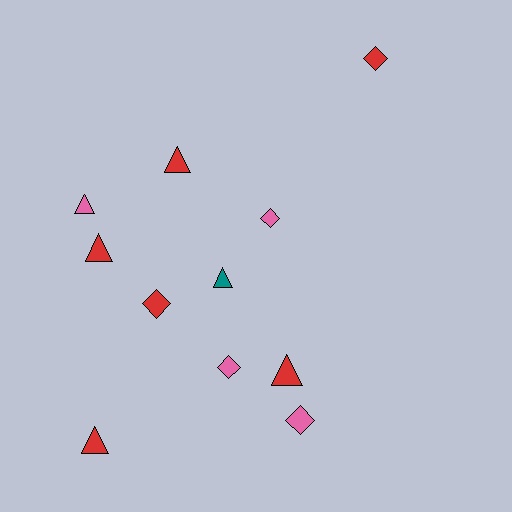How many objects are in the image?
There are 11 objects.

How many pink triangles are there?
There is 1 pink triangle.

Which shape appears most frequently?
Triangle, with 6 objects.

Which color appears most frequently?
Red, with 6 objects.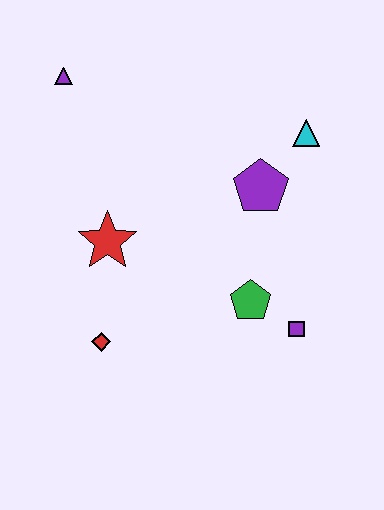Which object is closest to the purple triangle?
The red star is closest to the purple triangle.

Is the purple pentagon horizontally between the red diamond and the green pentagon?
No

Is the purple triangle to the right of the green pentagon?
No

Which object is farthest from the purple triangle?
The purple square is farthest from the purple triangle.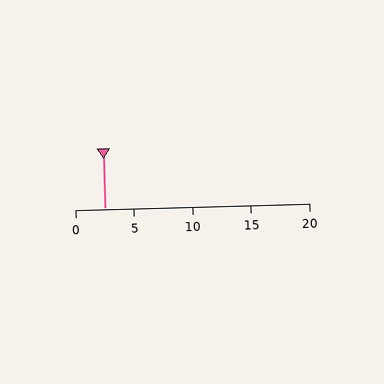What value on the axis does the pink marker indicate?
The marker indicates approximately 2.5.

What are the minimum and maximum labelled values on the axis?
The axis runs from 0 to 20.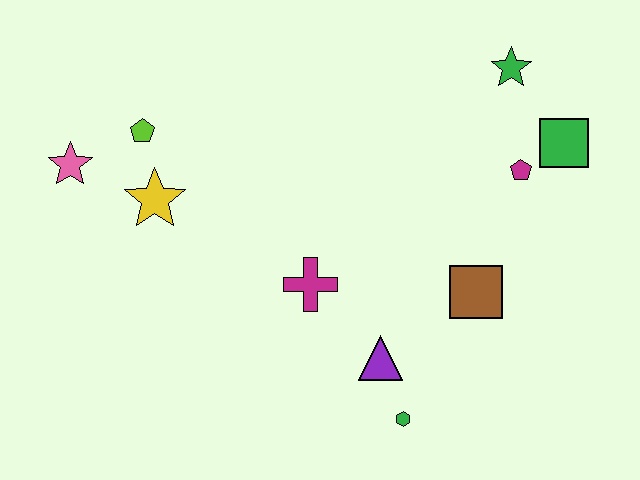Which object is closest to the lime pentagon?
The yellow star is closest to the lime pentagon.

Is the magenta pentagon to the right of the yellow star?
Yes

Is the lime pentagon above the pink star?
Yes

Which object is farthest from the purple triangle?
The pink star is farthest from the purple triangle.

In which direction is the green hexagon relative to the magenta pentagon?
The green hexagon is below the magenta pentagon.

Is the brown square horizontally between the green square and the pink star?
Yes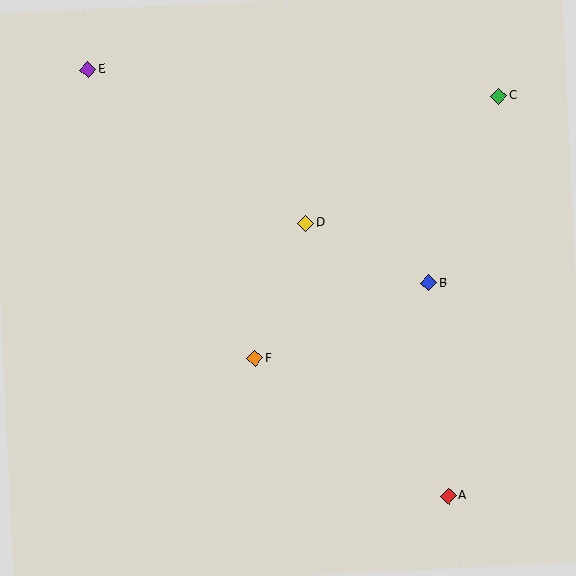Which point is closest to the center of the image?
Point D at (306, 223) is closest to the center.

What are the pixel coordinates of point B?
Point B is at (429, 283).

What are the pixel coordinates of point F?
Point F is at (255, 358).